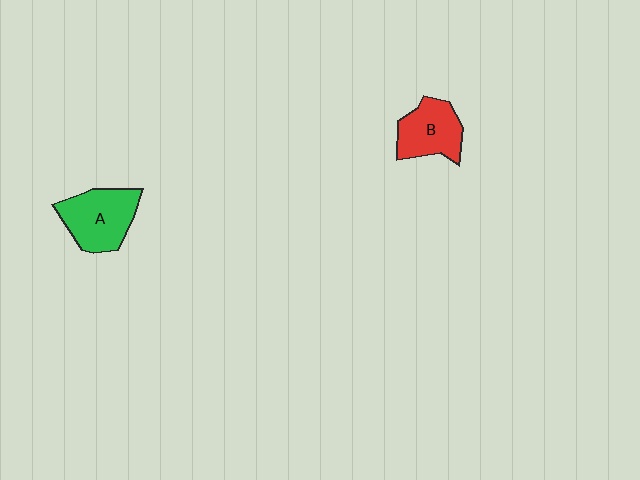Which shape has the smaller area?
Shape B (red).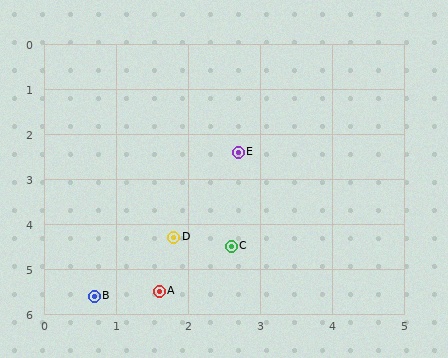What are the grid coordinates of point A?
Point A is at approximately (1.6, 5.5).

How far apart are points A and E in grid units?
Points A and E are about 3.3 grid units apart.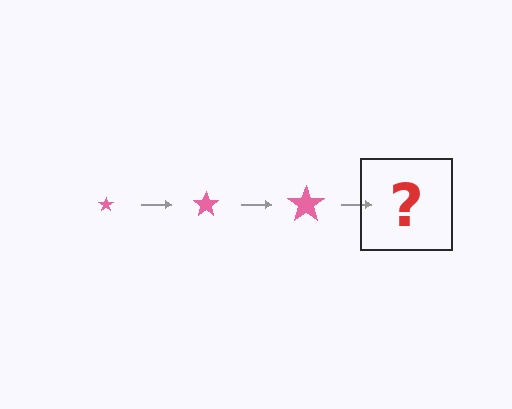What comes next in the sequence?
The next element should be a pink star, larger than the previous one.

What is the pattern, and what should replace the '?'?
The pattern is that the star gets progressively larger each step. The '?' should be a pink star, larger than the previous one.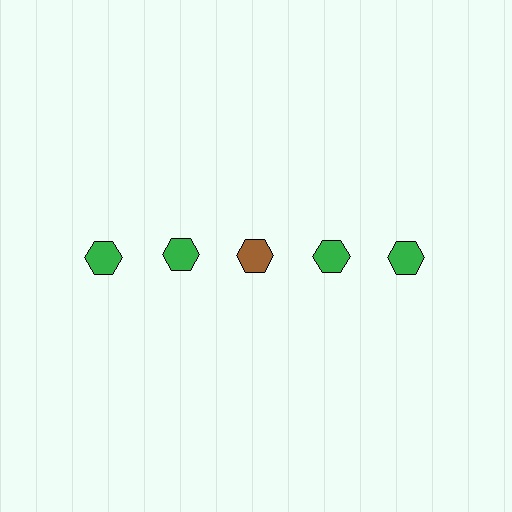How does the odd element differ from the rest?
It has a different color: brown instead of green.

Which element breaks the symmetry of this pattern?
The brown hexagon in the top row, center column breaks the symmetry. All other shapes are green hexagons.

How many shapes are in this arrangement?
There are 5 shapes arranged in a grid pattern.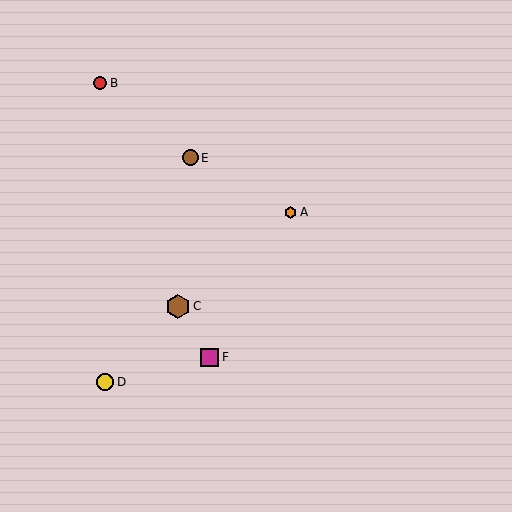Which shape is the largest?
The brown hexagon (labeled C) is the largest.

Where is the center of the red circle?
The center of the red circle is at (100, 83).